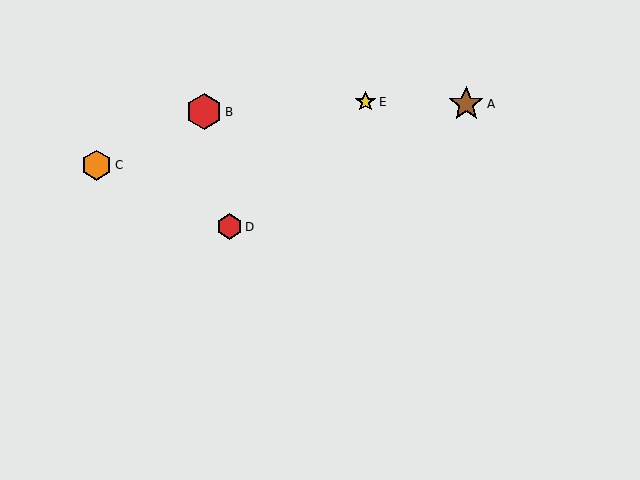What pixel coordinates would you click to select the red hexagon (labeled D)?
Click at (230, 226) to select the red hexagon D.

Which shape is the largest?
The red hexagon (labeled B) is the largest.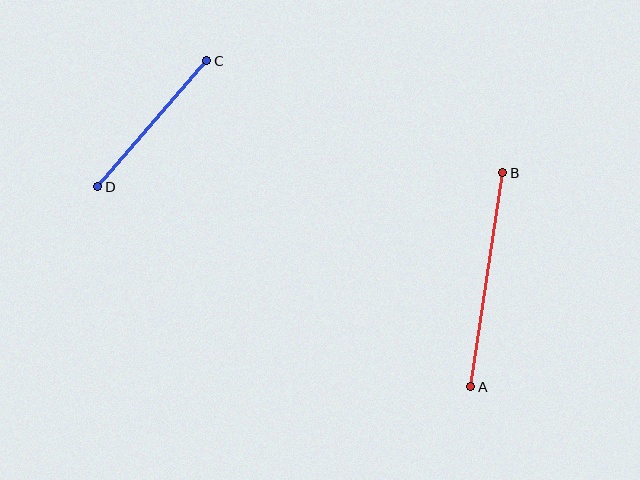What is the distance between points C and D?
The distance is approximately 166 pixels.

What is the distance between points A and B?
The distance is approximately 217 pixels.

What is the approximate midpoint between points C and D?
The midpoint is at approximately (152, 124) pixels.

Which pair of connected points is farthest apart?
Points A and B are farthest apart.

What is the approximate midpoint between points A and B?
The midpoint is at approximately (487, 280) pixels.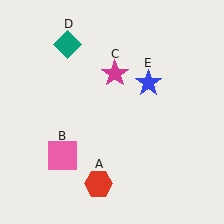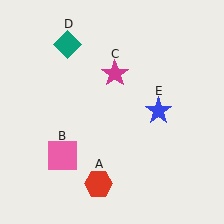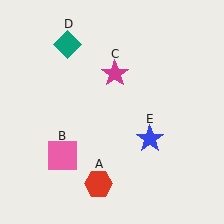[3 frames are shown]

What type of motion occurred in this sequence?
The blue star (object E) rotated clockwise around the center of the scene.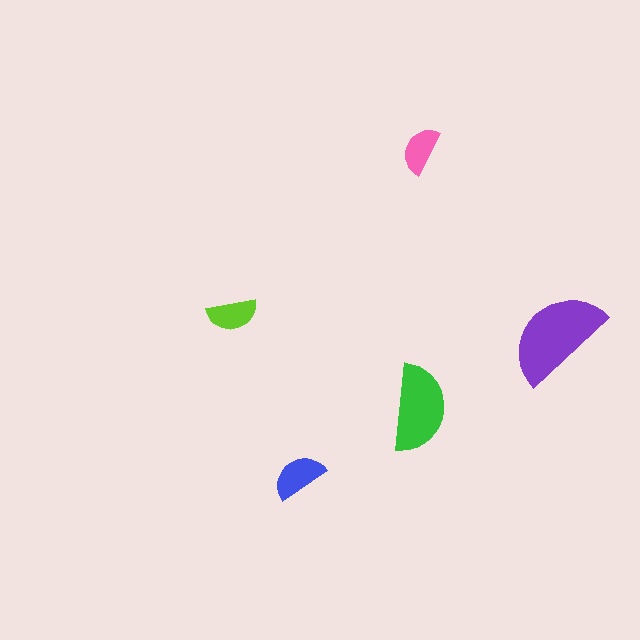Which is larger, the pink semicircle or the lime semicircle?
The lime one.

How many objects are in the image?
There are 5 objects in the image.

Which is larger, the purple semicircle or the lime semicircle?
The purple one.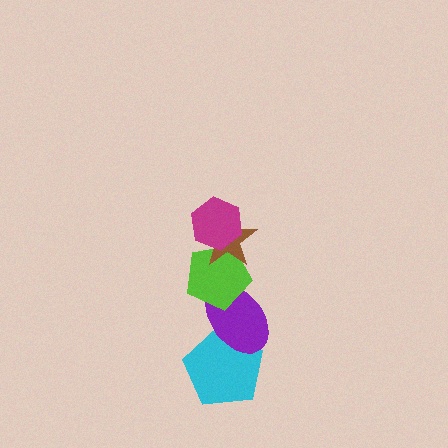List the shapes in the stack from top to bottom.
From top to bottom: the magenta hexagon, the brown star, the lime pentagon, the purple ellipse, the cyan pentagon.